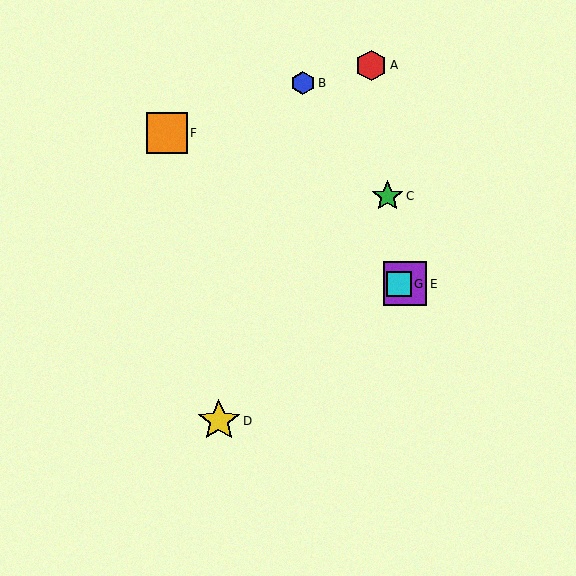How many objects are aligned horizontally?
2 objects (E, G) are aligned horizontally.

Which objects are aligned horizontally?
Objects E, G are aligned horizontally.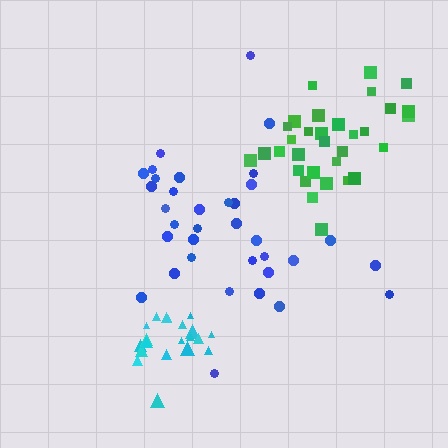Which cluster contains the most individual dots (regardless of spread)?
Blue (35).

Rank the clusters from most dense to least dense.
green, cyan, blue.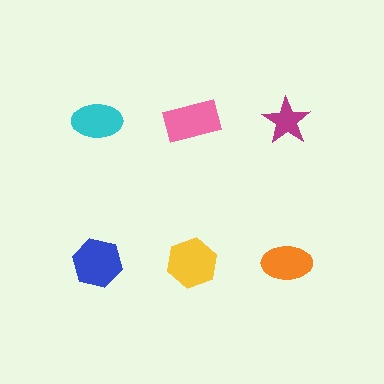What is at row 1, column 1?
A cyan ellipse.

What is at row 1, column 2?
A pink rectangle.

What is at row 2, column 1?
A blue hexagon.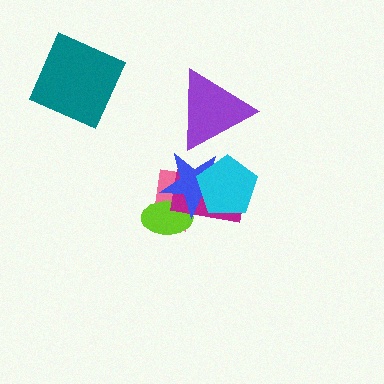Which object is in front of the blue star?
The cyan pentagon is in front of the blue star.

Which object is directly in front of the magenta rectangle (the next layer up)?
The blue star is directly in front of the magenta rectangle.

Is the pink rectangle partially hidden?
Yes, it is partially covered by another shape.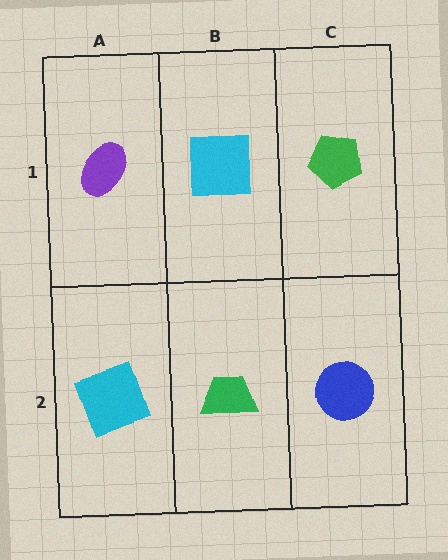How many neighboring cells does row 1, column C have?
2.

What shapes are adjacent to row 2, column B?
A cyan square (row 1, column B), a cyan square (row 2, column A), a blue circle (row 2, column C).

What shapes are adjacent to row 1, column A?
A cyan square (row 2, column A), a cyan square (row 1, column B).